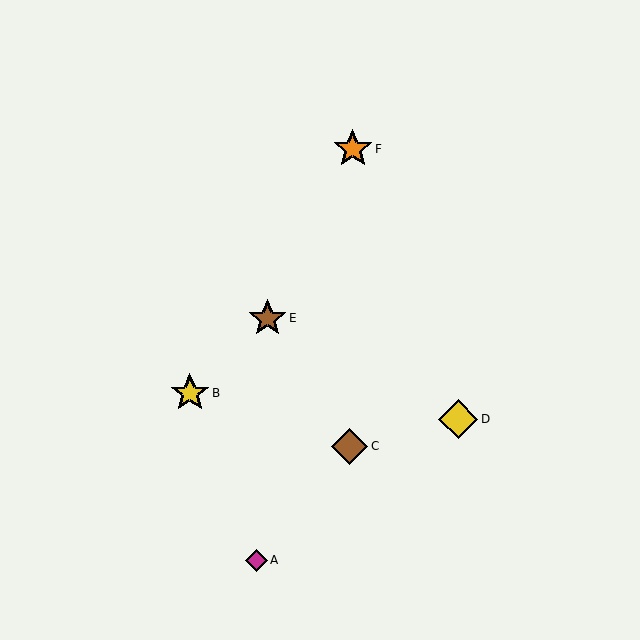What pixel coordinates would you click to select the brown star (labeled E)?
Click at (267, 318) to select the brown star E.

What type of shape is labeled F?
Shape F is an orange star.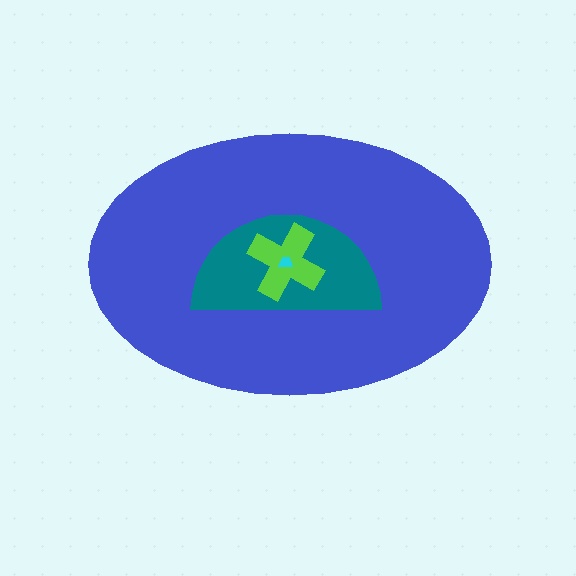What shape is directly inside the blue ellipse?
The teal semicircle.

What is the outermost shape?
The blue ellipse.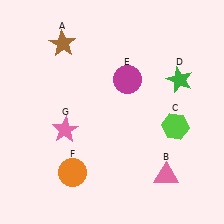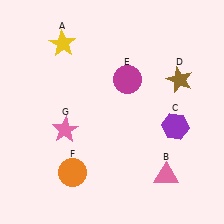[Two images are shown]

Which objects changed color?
A changed from brown to yellow. C changed from lime to purple. D changed from green to brown.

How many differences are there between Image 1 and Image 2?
There are 3 differences between the two images.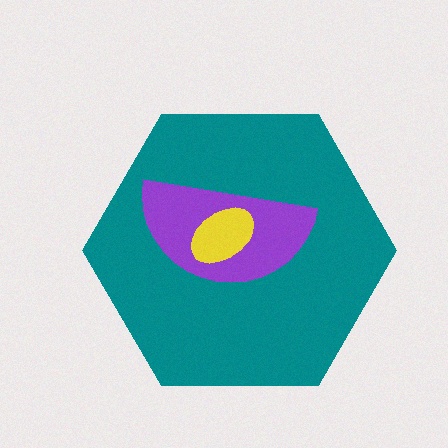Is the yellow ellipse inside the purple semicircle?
Yes.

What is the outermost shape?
The teal hexagon.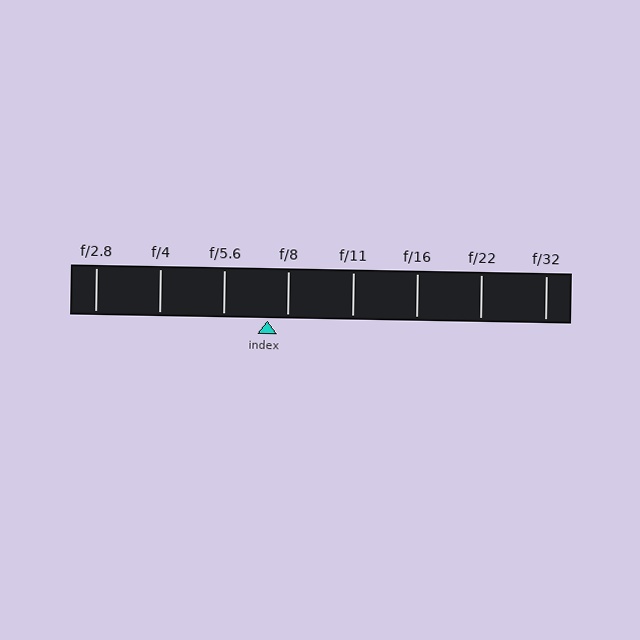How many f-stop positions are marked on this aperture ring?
There are 8 f-stop positions marked.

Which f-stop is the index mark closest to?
The index mark is closest to f/8.